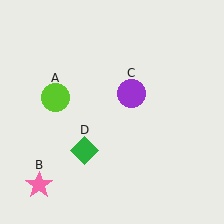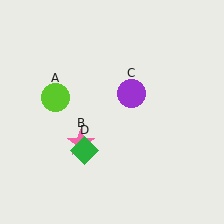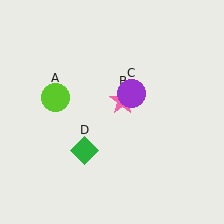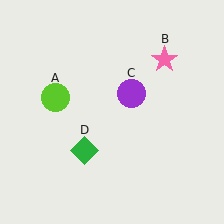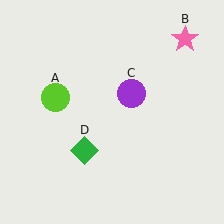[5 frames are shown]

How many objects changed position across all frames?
1 object changed position: pink star (object B).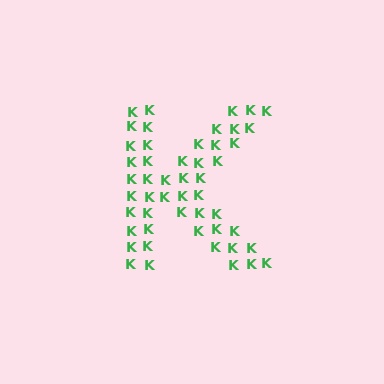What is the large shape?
The large shape is the letter K.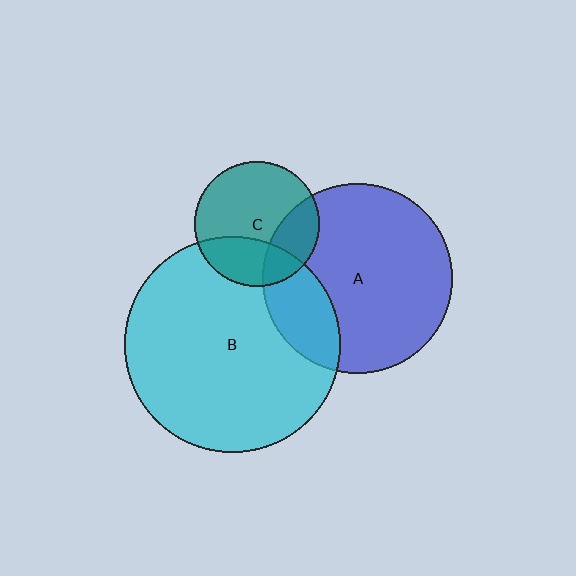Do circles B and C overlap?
Yes.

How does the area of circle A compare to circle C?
Approximately 2.3 times.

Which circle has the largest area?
Circle B (cyan).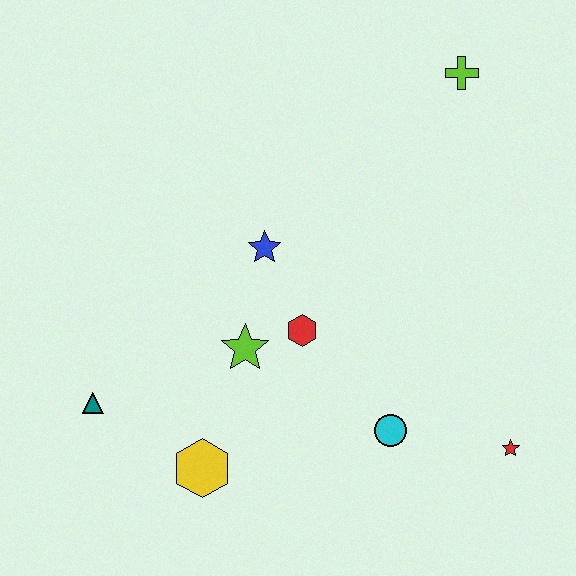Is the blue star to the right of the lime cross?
No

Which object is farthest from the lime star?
The lime cross is farthest from the lime star.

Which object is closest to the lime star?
The red hexagon is closest to the lime star.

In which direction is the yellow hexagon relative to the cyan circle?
The yellow hexagon is to the left of the cyan circle.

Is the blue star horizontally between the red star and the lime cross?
No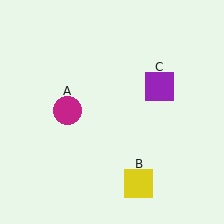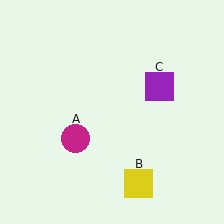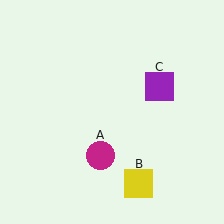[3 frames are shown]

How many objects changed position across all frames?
1 object changed position: magenta circle (object A).